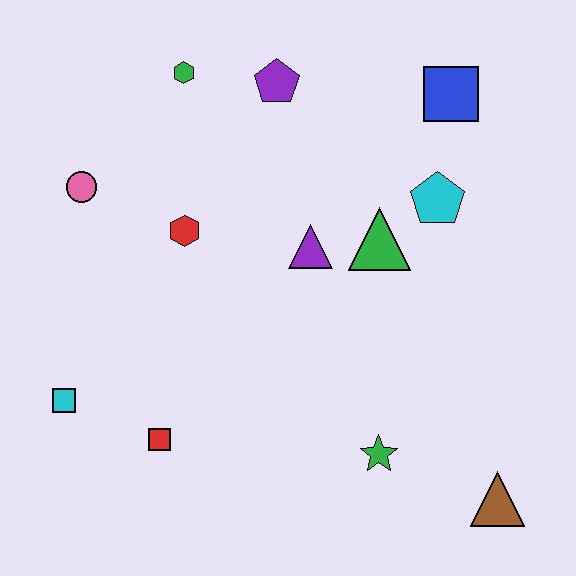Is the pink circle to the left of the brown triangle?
Yes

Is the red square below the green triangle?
Yes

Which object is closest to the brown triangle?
The green star is closest to the brown triangle.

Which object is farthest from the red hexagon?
The brown triangle is farthest from the red hexagon.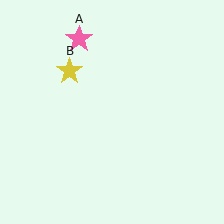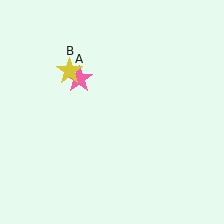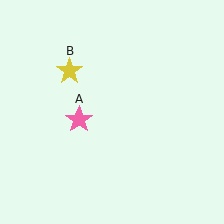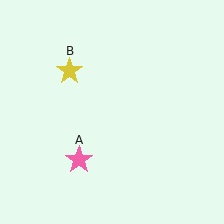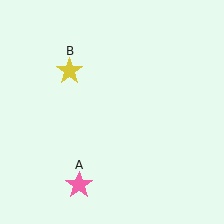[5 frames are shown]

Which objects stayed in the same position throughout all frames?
Yellow star (object B) remained stationary.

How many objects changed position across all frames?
1 object changed position: pink star (object A).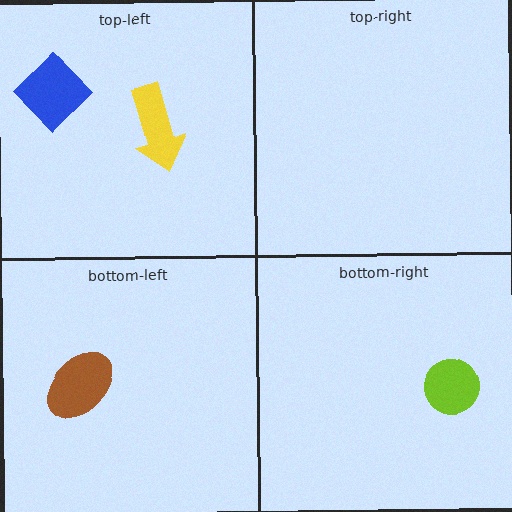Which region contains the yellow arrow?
The top-left region.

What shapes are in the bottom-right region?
The lime circle.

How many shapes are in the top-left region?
2.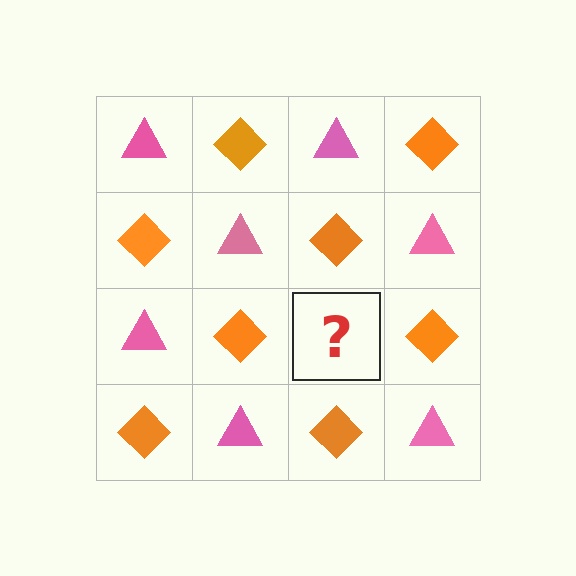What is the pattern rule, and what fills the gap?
The rule is that it alternates pink triangle and orange diamond in a checkerboard pattern. The gap should be filled with a pink triangle.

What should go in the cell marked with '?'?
The missing cell should contain a pink triangle.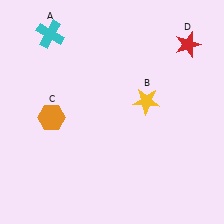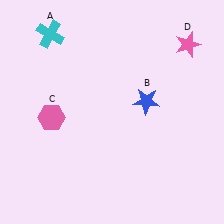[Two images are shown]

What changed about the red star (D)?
In Image 1, D is red. In Image 2, it changed to pink.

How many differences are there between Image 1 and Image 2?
There are 3 differences between the two images.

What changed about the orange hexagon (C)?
In Image 1, C is orange. In Image 2, it changed to pink.